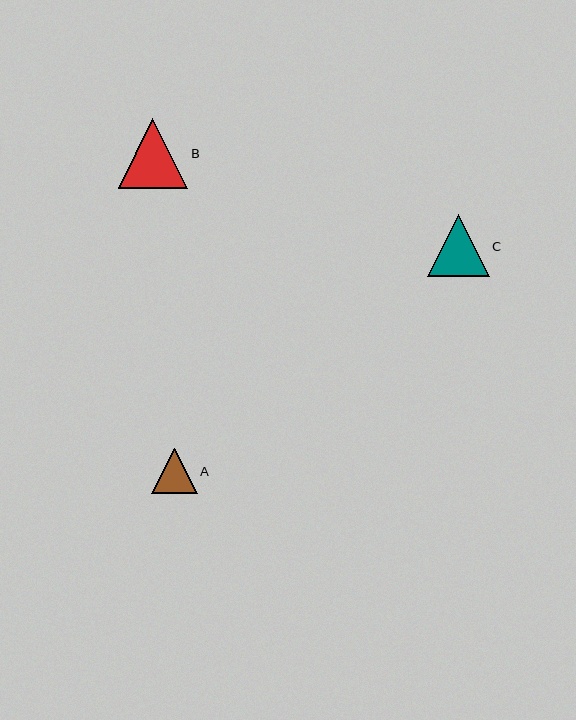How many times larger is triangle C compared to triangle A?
Triangle C is approximately 1.4 times the size of triangle A.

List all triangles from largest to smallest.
From largest to smallest: B, C, A.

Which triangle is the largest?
Triangle B is the largest with a size of approximately 69 pixels.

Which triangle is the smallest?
Triangle A is the smallest with a size of approximately 46 pixels.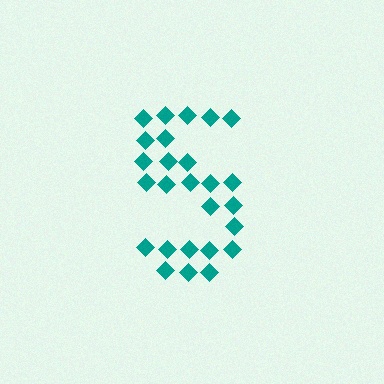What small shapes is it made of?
It is made of small diamonds.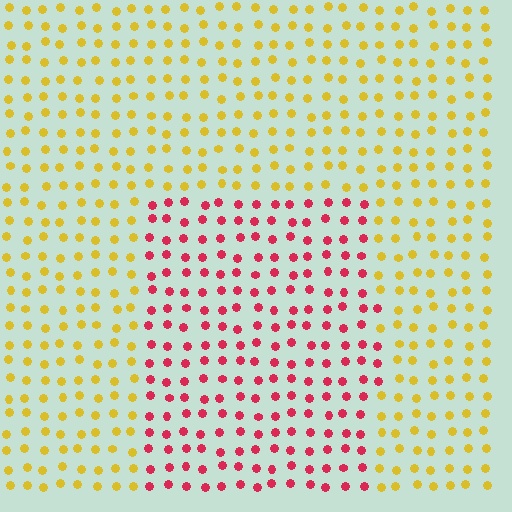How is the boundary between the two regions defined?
The boundary is defined purely by a slight shift in hue (about 65 degrees). Spacing, size, and orientation are identical on both sides.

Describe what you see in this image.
The image is filled with small yellow elements in a uniform arrangement. A rectangle-shaped region is visible where the elements are tinted to a slightly different hue, forming a subtle color boundary.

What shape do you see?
I see a rectangle.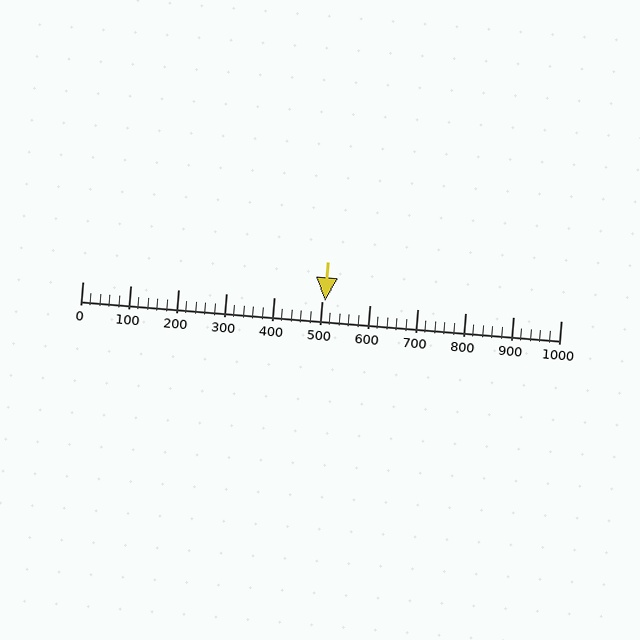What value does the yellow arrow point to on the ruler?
The yellow arrow points to approximately 508.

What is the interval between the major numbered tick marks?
The major tick marks are spaced 100 units apart.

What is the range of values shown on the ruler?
The ruler shows values from 0 to 1000.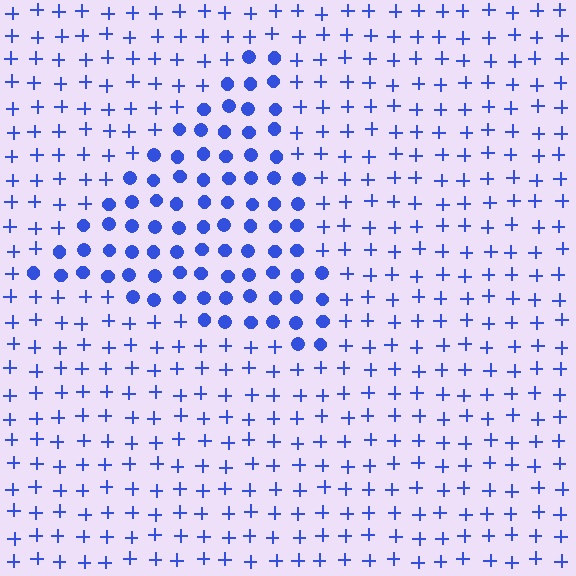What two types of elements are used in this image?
The image uses circles inside the triangle region and plus signs outside it.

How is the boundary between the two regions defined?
The boundary is defined by a change in element shape: circles inside vs. plus signs outside. All elements share the same color and spacing.